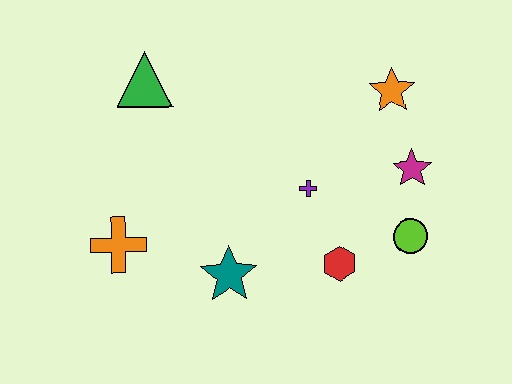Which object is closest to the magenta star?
The lime circle is closest to the magenta star.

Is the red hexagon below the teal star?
No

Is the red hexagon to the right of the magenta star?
No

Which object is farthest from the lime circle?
The green triangle is farthest from the lime circle.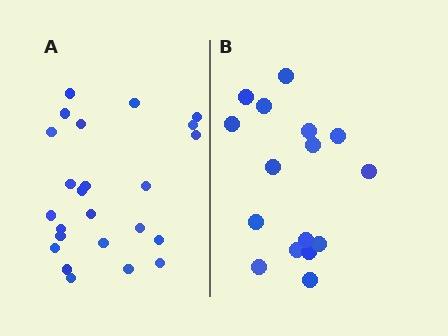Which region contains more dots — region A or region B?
Region A (the left region) has more dots.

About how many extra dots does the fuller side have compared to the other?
Region A has roughly 8 or so more dots than region B.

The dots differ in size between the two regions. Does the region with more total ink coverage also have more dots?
No. Region B has more total ink coverage because its dots are larger, but region A actually contains more individual dots. Total area can be misleading — the number of items is what matters here.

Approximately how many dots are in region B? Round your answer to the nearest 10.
About 20 dots. (The exact count is 16, which rounds to 20.)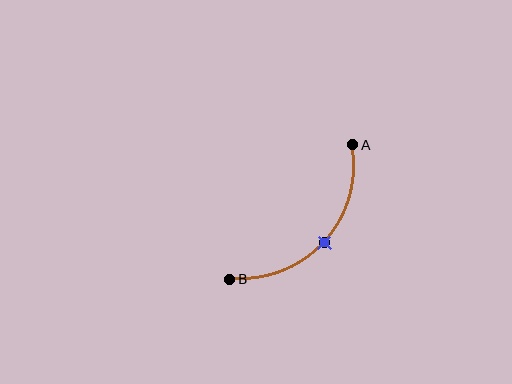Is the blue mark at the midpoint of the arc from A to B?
Yes. The blue mark lies on the arc at equal arc-length from both A and B — it is the arc midpoint.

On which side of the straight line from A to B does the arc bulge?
The arc bulges below and to the right of the straight line connecting A and B.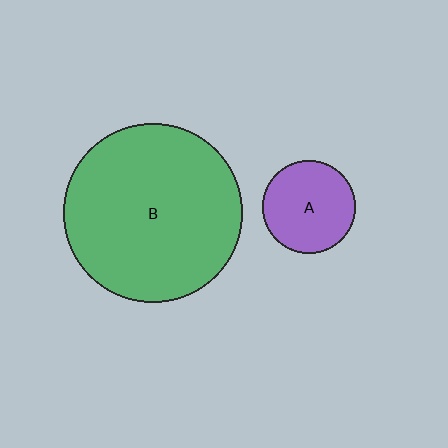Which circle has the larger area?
Circle B (green).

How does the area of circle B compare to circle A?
Approximately 3.7 times.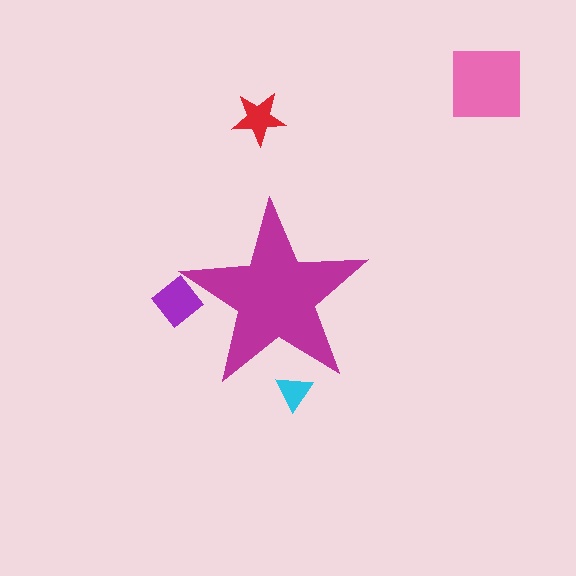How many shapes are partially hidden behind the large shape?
2 shapes are partially hidden.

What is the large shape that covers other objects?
A magenta star.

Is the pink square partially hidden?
No, the pink square is fully visible.